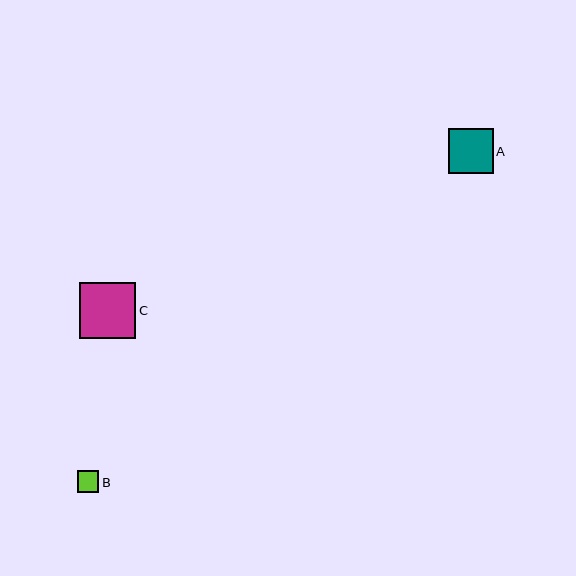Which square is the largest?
Square C is the largest with a size of approximately 56 pixels.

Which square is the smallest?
Square B is the smallest with a size of approximately 21 pixels.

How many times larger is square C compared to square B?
Square C is approximately 2.6 times the size of square B.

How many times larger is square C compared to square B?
Square C is approximately 2.6 times the size of square B.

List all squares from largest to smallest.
From largest to smallest: C, A, B.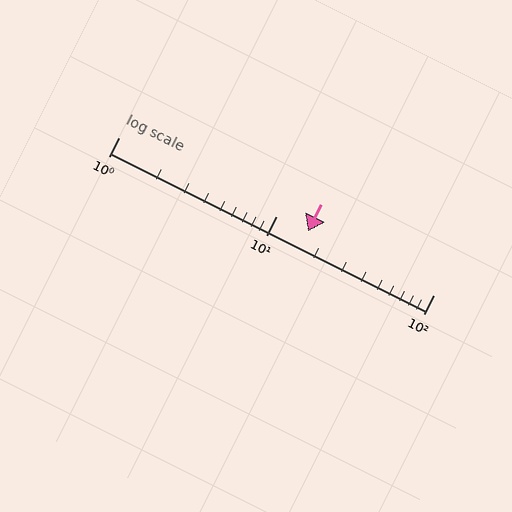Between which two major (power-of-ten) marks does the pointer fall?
The pointer is between 10 and 100.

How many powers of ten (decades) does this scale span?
The scale spans 2 decades, from 1 to 100.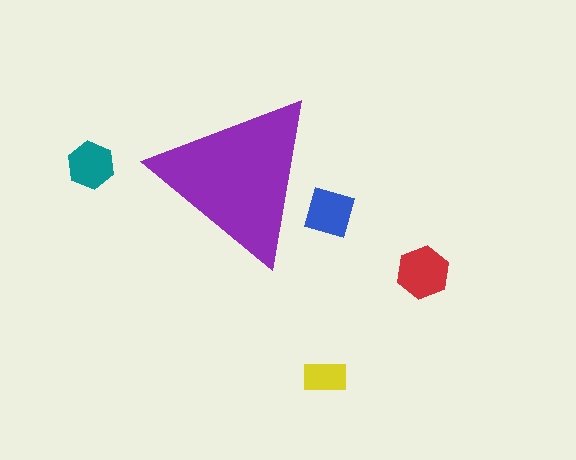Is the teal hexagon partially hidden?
No, the teal hexagon is fully visible.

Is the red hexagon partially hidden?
No, the red hexagon is fully visible.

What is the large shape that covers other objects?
A purple triangle.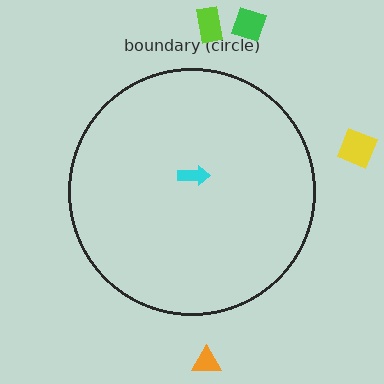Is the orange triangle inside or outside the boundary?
Outside.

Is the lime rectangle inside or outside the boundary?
Outside.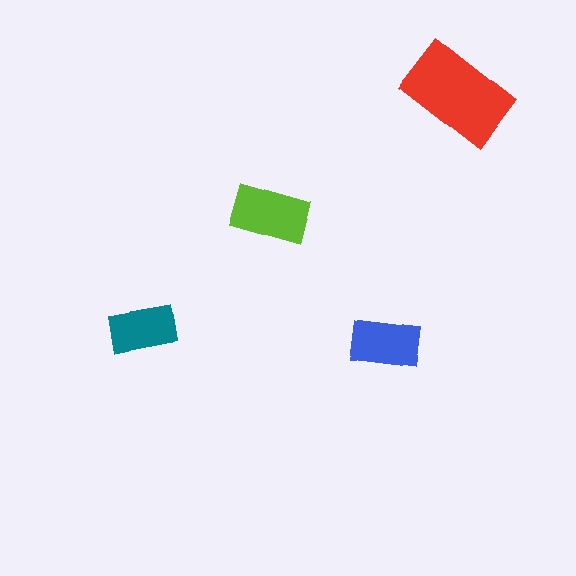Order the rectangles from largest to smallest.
the red one, the lime one, the blue one, the teal one.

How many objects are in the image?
There are 4 objects in the image.